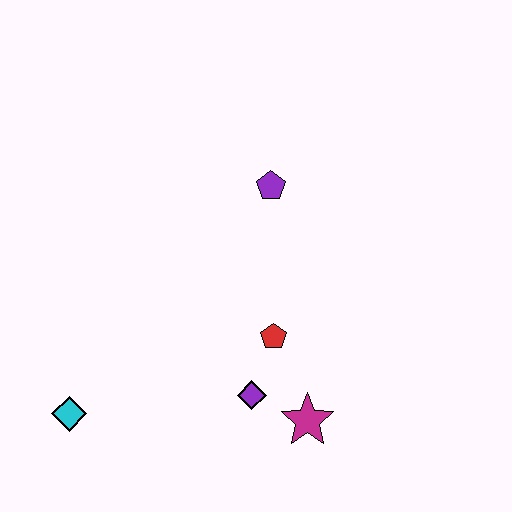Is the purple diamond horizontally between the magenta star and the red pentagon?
No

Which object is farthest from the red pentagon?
The cyan diamond is farthest from the red pentagon.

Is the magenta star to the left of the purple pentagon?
No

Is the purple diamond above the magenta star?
Yes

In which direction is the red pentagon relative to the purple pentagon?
The red pentagon is below the purple pentagon.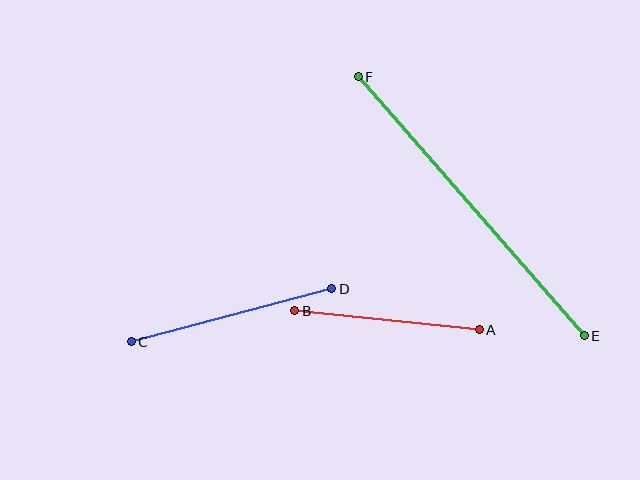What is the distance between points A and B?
The distance is approximately 186 pixels.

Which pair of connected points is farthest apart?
Points E and F are farthest apart.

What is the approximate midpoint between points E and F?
The midpoint is at approximately (471, 206) pixels.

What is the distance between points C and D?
The distance is approximately 208 pixels.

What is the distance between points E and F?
The distance is approximately 344 pixels.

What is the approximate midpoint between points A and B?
The midpoint is at approximately (387, 320) pixels.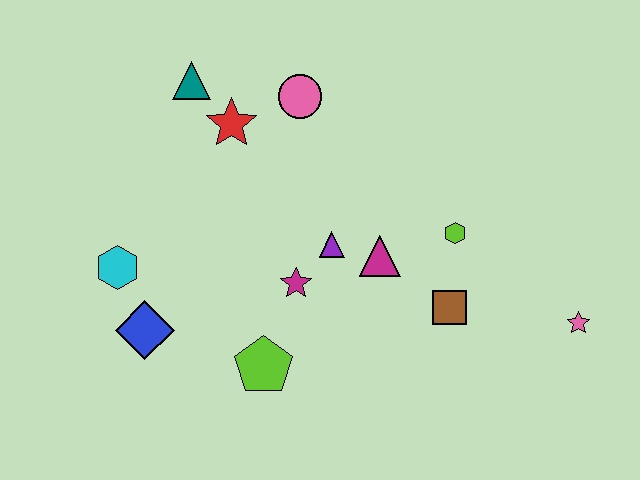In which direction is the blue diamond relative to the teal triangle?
The blue diamond is below the teal triangle.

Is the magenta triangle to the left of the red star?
No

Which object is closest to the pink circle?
The red star is closest to the pink circle.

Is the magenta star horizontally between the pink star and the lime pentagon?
Yes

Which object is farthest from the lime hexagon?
The cyan hexagon is farthest from the lime hexagon.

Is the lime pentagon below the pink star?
Yes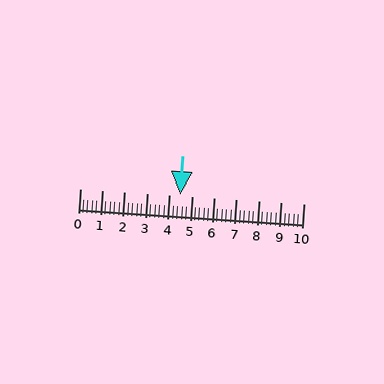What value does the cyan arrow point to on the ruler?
The cyan arrow points to approximately 4.5.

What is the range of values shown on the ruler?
The ruler shows values from 0 to 10.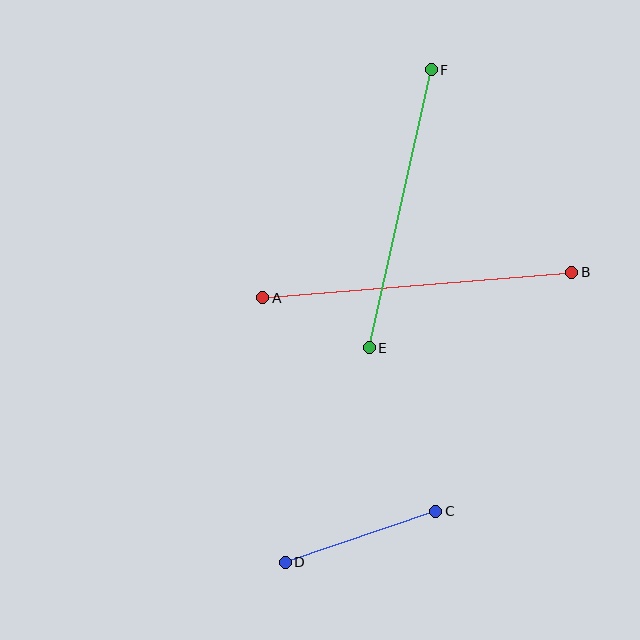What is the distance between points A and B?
The distance is approximately 310 pixels.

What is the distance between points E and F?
The distance is approximately 285 pixels.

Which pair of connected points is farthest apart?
Points A and B are farthest apart.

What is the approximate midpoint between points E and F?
The midpoint is at approximately (400, 209) pixels.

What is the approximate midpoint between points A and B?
The midpoint is at approximately (417, 285) pixels.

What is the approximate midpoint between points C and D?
The midpoint is at approximately (360, 537) pixels.